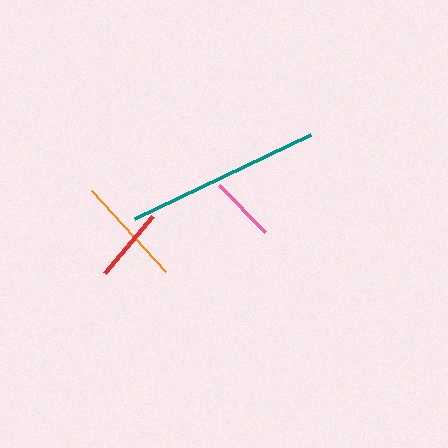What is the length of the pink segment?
The pink segment is approximately 66 pixels long.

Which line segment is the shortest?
The pink line is the shortest at approximately 66 pixels.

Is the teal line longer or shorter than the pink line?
The teal line is longer than the pink line.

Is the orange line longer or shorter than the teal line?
The teal line is longer than the orange line.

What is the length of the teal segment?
The teal segment is approximately 195 pixels long.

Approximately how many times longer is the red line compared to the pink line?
The red line is approximately 1.1 times the length of the pink line.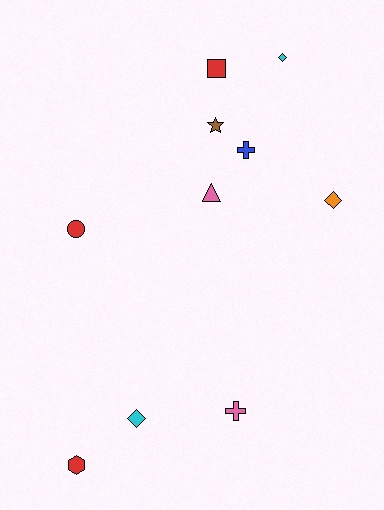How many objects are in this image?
There are 10 objects.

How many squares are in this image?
There is 1 square.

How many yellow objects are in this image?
There are no yellow objects.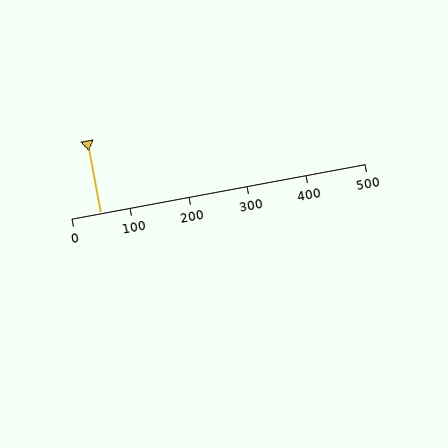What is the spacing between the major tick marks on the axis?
The major ticks are spaced 100 apart.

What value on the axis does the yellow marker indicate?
The marker indicates approximately 50.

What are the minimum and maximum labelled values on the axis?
The axis runs from 0 to 500.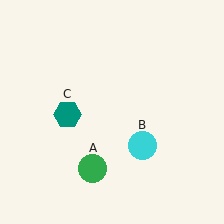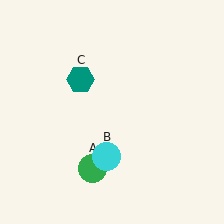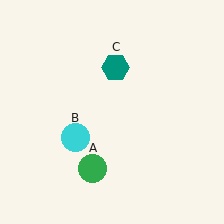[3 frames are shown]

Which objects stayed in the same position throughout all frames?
Green circle (object A) remained stationary.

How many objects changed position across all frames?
2 objects changed position: cyan circle (object B), teal hexagon (object C).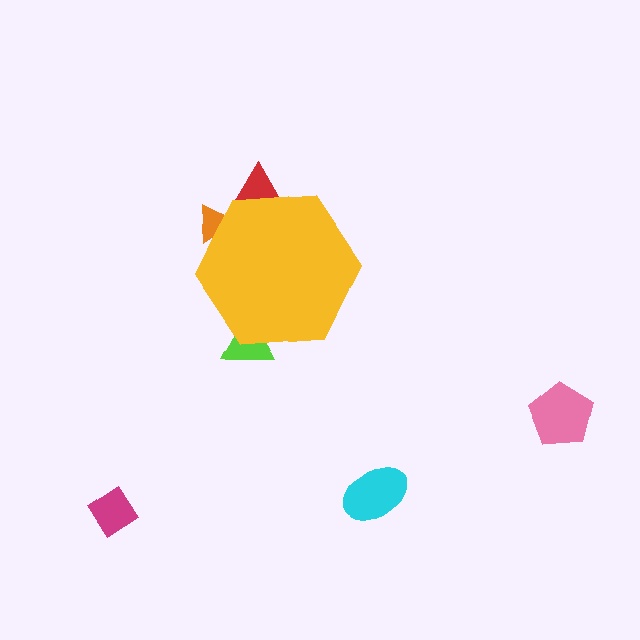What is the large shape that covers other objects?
A yellow hexagon.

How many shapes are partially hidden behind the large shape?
3 shapes are partially hidden.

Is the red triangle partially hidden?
Yes, the red triangle is partially hidden behind the yellow hexagon.